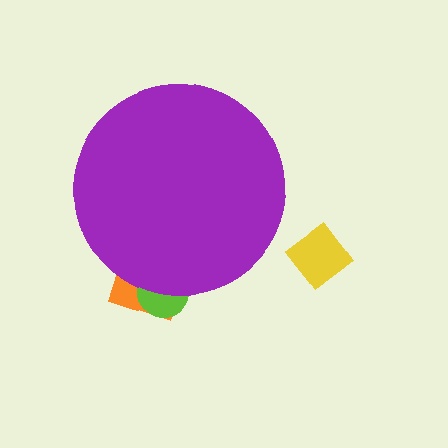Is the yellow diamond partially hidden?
No, the yellow diamond is fully visible.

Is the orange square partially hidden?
Yes, the orange square is partially hidden behind the purple circle.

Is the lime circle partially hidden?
Yes, the lime circle is partially hidden behind the purple circle.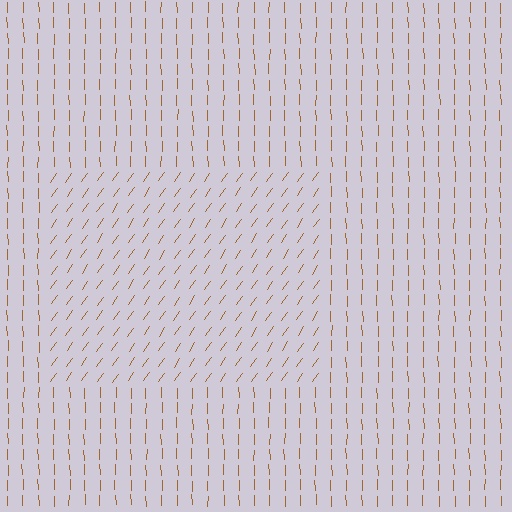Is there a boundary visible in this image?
Yes, there is a texture boundary formed by a change in line orientation.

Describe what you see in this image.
The image is filled with small brown line segments. A rectangle region in the image has lines oriented differently from the surrounding lines, creating a visible texture boundary.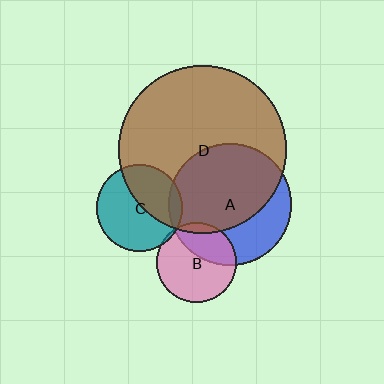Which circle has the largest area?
Circle D (brown).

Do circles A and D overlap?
Yes.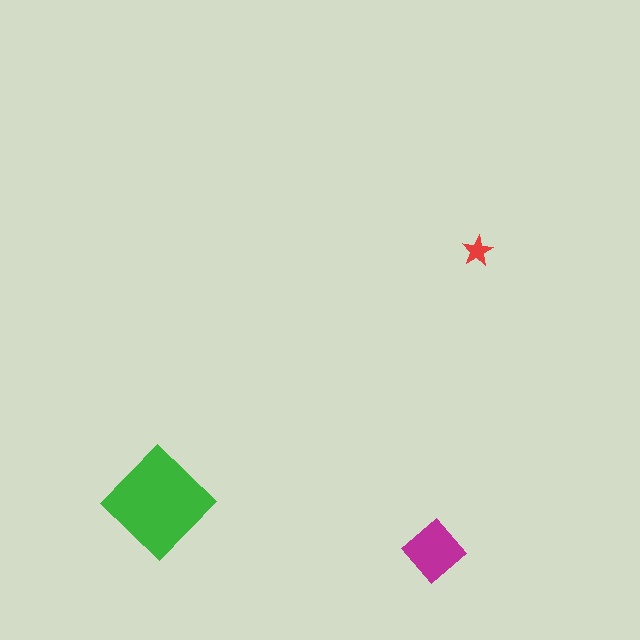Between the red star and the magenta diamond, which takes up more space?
The magenta diamond.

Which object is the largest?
The green diamond.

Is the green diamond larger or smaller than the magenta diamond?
Larger.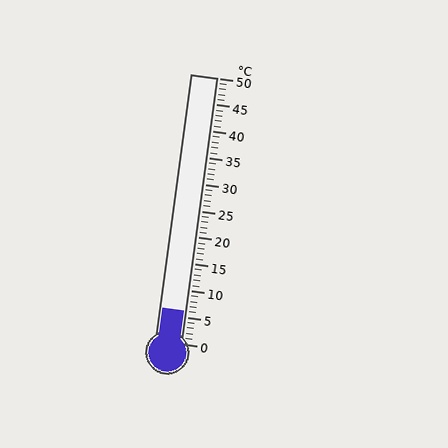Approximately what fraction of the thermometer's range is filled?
The thermometer is filled to approximately 10% of its range.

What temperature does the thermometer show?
The thermometer shows approximately 6°C.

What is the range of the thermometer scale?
The thermometer scale ranges from 0°C to 50°C.